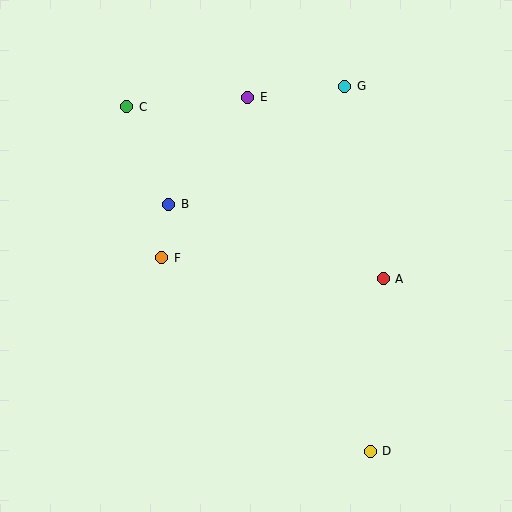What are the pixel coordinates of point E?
Point E is at (248, 97).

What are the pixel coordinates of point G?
Point G is at (345, 86).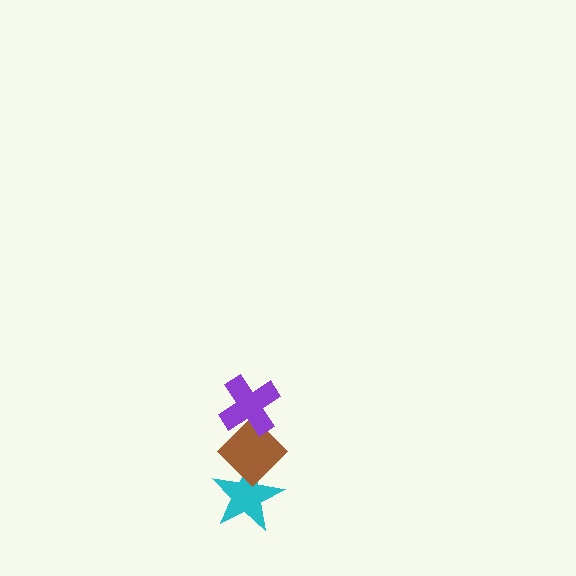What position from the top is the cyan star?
The cyan star is 3rd from the top.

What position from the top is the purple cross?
The purple cross is 1st from the top.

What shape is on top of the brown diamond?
The purple cross is on top of the brown diamond.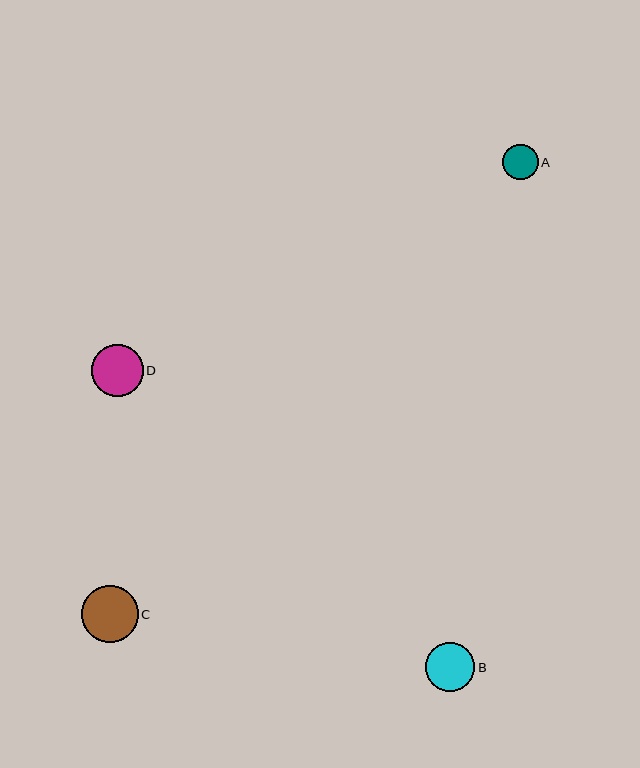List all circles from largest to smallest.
From largest to smallest: C, D, B, A.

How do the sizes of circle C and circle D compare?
Circle C and circle D are approximately the same size.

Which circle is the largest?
Circle C is the largest with a size of approximately 57 pixels.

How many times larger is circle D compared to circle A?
Circle D is approximately 1.5 times the size of circle A.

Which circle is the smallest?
Circle A is the smallest with a size of approximately 35 pixels.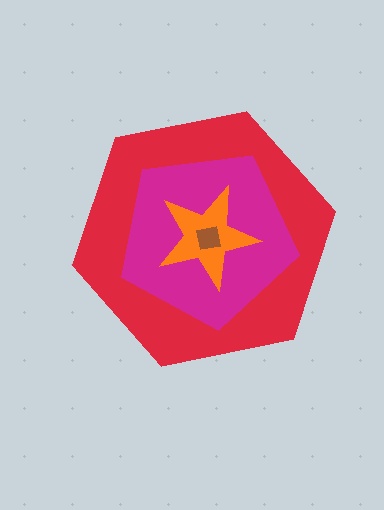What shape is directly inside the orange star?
The brown square.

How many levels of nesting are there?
4.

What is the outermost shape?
The red hexagon.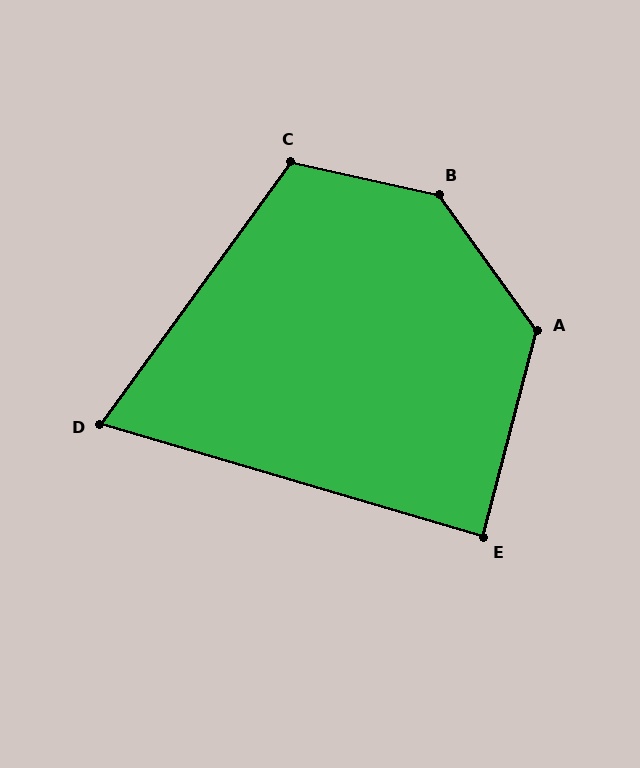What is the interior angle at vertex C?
Approximately 114 degrees (obtuse).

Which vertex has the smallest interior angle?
D, at approximately 70 degrees.